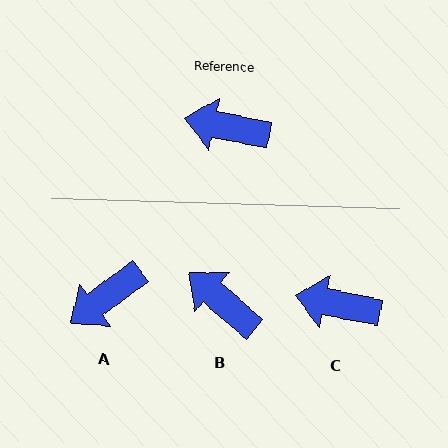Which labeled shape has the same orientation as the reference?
C.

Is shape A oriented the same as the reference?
No, it is off by about 48 degrees.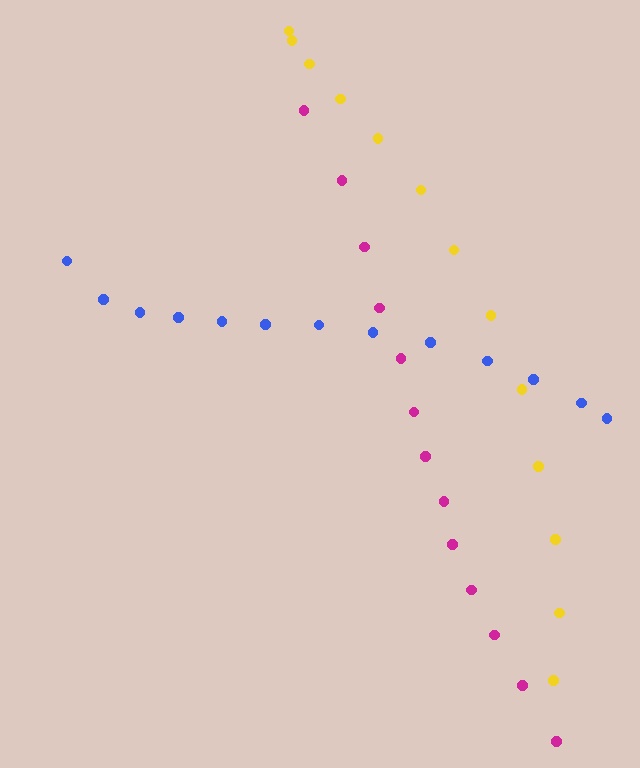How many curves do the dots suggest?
There are 3 distinct paths.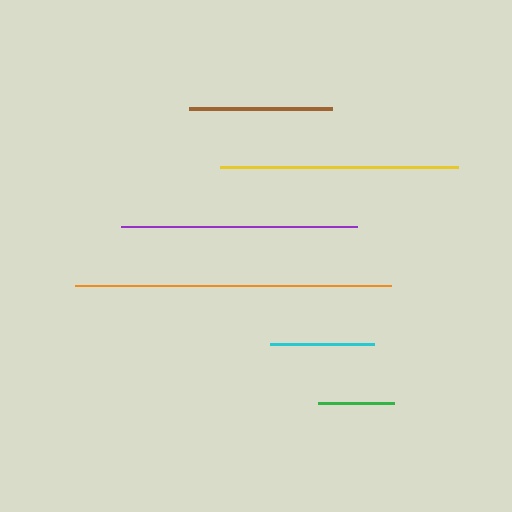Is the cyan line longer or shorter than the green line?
The cyan line is longer than the green line.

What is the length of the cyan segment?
The cyan segment is approximately 104 pixels long.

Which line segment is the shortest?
The green line is the shortest at approximately 76 pixels.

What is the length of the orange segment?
The orange segment is approximately 316 pixels long.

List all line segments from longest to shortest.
From longest to shortest: orange, yellow, purple, brown, cyan, green.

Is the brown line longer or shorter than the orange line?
The orange line is longer than the brown line.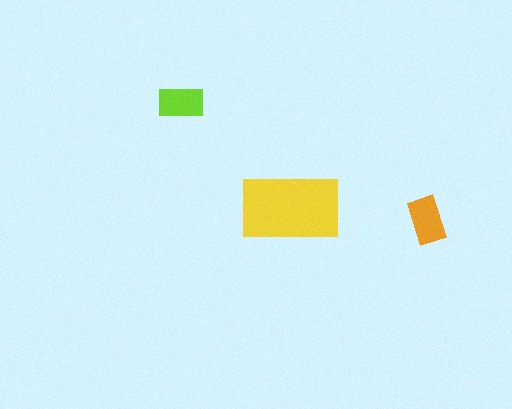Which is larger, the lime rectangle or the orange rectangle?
The orange one.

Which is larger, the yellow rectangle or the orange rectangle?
The yellow one.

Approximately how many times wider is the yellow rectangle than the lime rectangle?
About 2.5 times wider.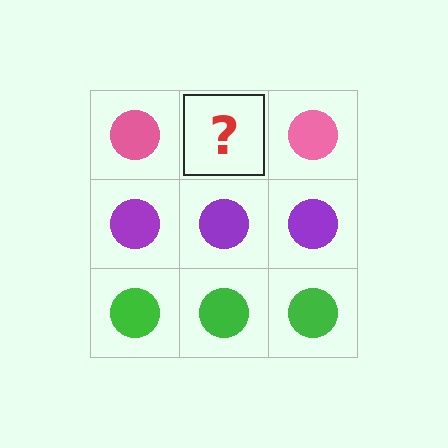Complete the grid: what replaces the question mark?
The question mark should be replaced with a pink circle.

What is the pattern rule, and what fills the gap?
The rule is that each row has a consistent color. The gap should be filled with a pink circle.